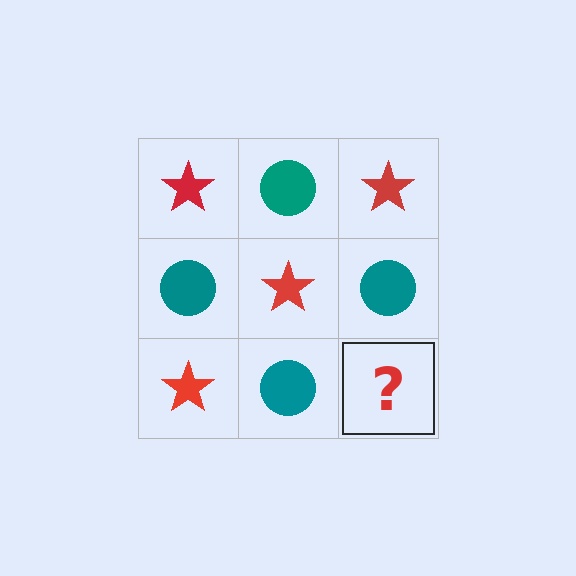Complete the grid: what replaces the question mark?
The question mark should be replaced with a red star.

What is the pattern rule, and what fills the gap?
The rule is that it alternates red star and teal circle in a checkerboard pattern. The gap should be filled with a red star.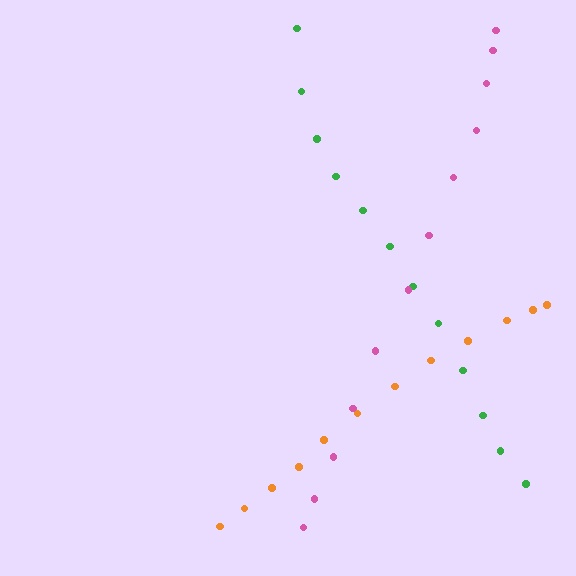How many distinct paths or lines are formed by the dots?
There are 3 distinct paths.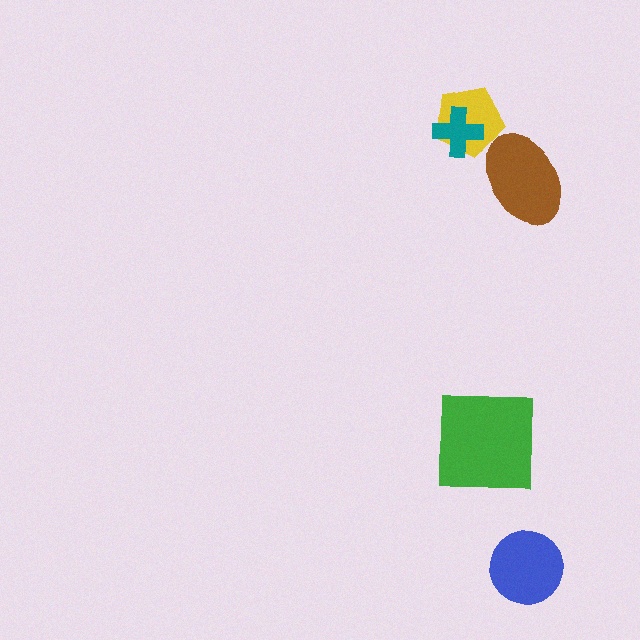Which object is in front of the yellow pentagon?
The teal cross is in front of the yellow pentagon.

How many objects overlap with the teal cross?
1 object overlaps with the teal cross.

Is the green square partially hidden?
No, no other shape covers it.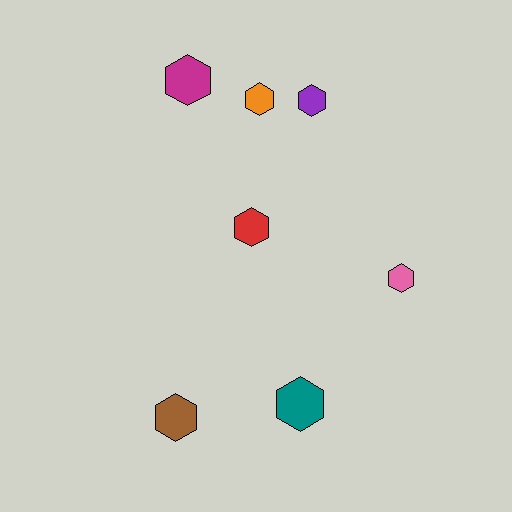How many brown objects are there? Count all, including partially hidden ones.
There is 1 brown object.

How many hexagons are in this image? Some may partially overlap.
There are 7 hexagons.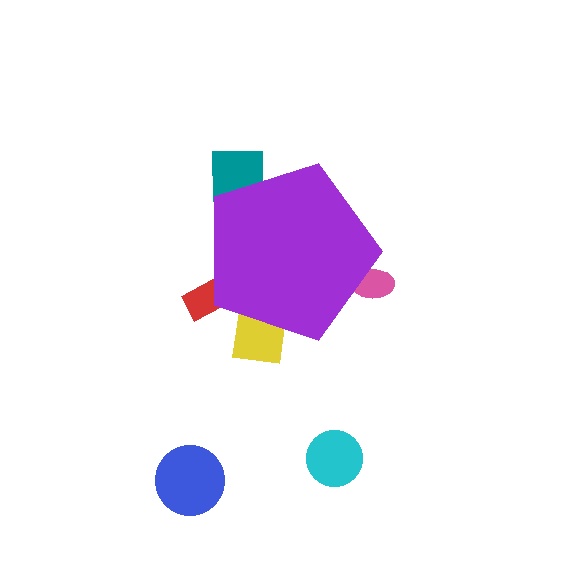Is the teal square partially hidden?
Yes, the teal square is partially hidden behind the purple pentagon.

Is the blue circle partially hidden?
No, the blue circle is fully visible.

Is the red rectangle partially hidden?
Yes, the red rectangle is partially hidden behind the purple pentagon.